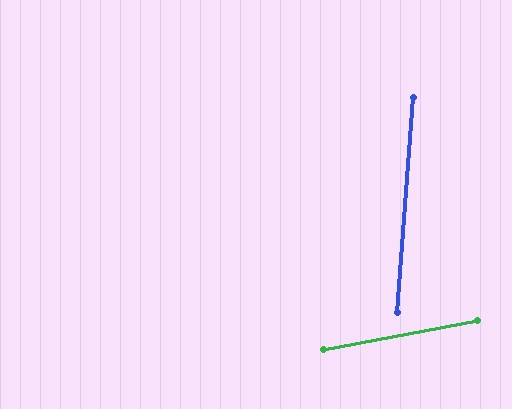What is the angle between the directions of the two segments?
Approximately 75 degrees.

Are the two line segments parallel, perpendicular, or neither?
Neither parallel nor perpendicular — they differ by about 75°.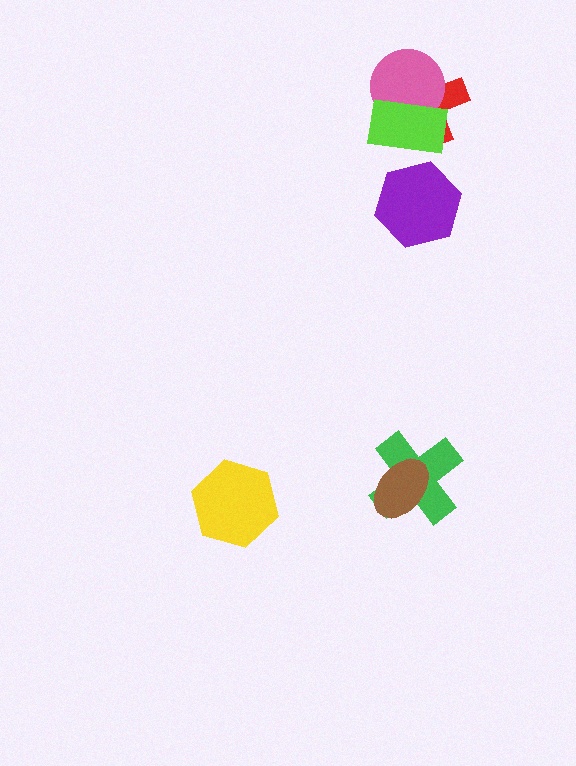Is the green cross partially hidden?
Yes, it is partially covered by another shape.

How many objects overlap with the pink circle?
2 objects overlap with the pink circle.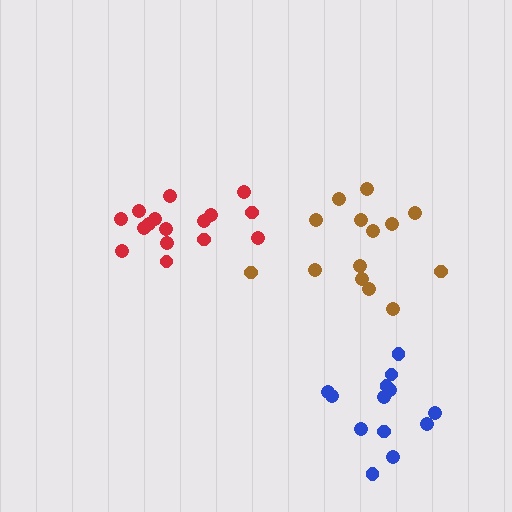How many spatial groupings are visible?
There are 3 spatial groupings.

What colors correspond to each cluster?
The clusters are colored: brown, red, blue.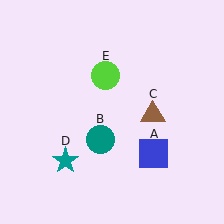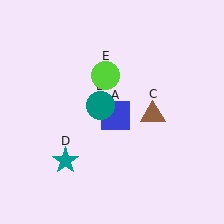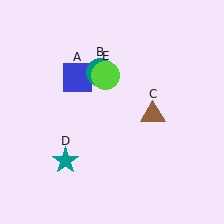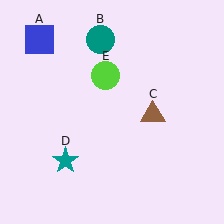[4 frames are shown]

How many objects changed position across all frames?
2 objects changed position: blue square (object A), teal circle (object B).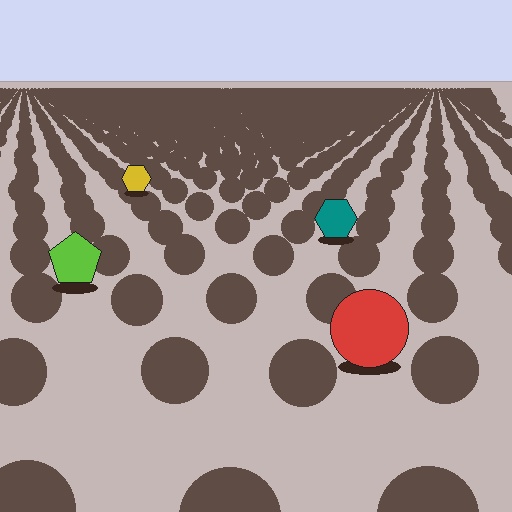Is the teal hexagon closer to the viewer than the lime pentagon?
No. The lime pentagon is closer — you can tell from the texture gradient: the ground texture is coarser near it.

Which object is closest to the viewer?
The red circle is closest. The texture marks near it are larger and more spread out.